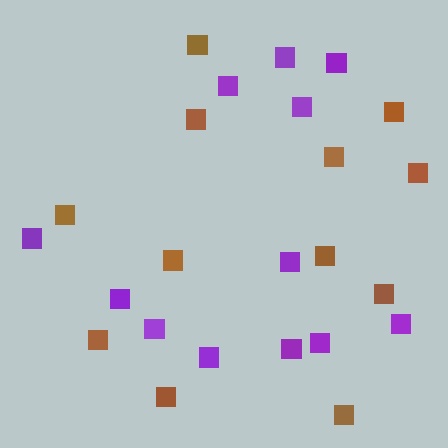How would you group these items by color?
There are 2 groups: one group of purple squares (12) and one group of brown squares (12).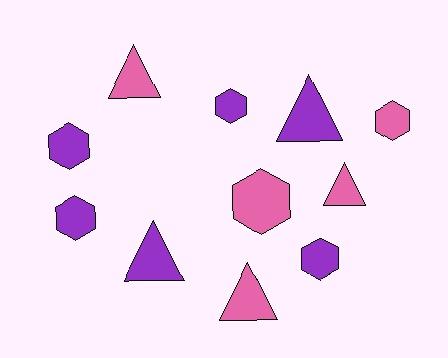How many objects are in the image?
There are 11 objects.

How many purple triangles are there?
There are 2 purple triangles.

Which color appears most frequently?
Purple, with 6 objects.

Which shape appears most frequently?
Hexagon, with 6 objects.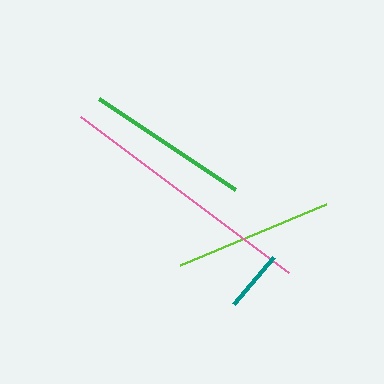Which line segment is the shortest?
The teal line is the shortest at approximately 61 pixels.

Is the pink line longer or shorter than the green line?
The pink line is longer than the green line.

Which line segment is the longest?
The pink line is the longest at approximately 260 pixels.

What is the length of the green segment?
The green segment is approximately 164 pixels long.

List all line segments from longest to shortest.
From longest to shortest: pink, green, lime, teal.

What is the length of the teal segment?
The teal segment is approximately 61 pixels long.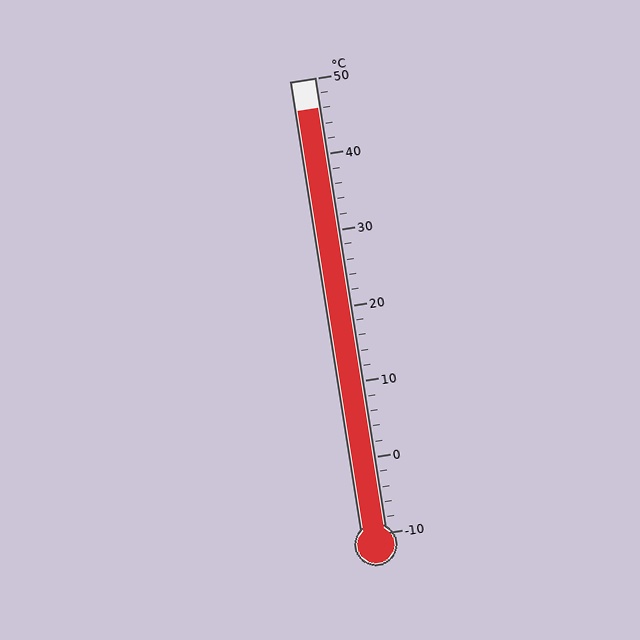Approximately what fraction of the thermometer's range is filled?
The thermometer is filled to approximately 95% of its range.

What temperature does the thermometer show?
The thermometer shows approximately 46°C.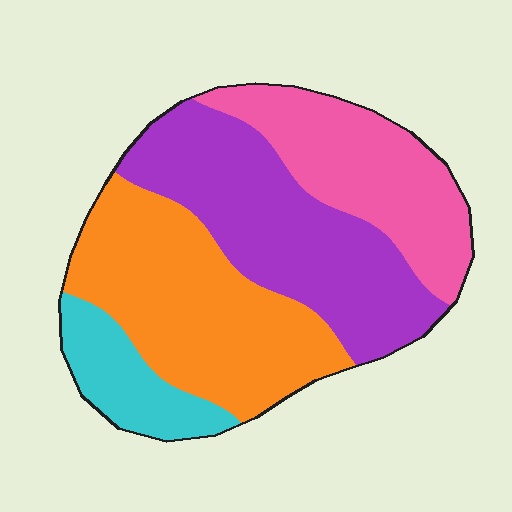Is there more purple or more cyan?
Purple.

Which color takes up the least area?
Cyan, at roughly 10%.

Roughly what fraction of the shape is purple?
Purple takes up about one third (1/3) of the shape.